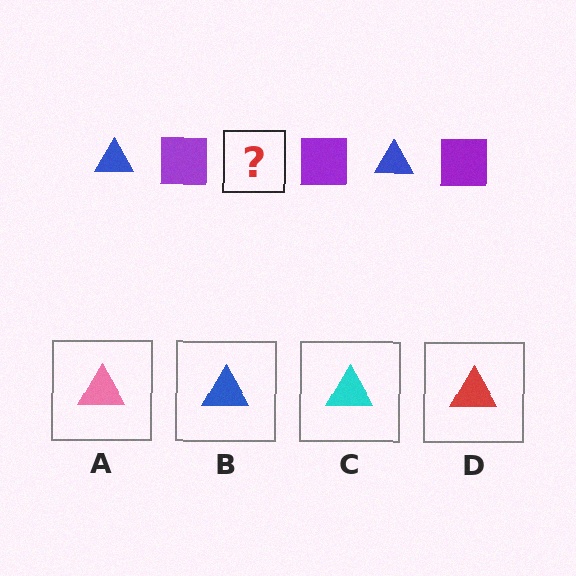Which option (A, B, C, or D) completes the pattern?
B.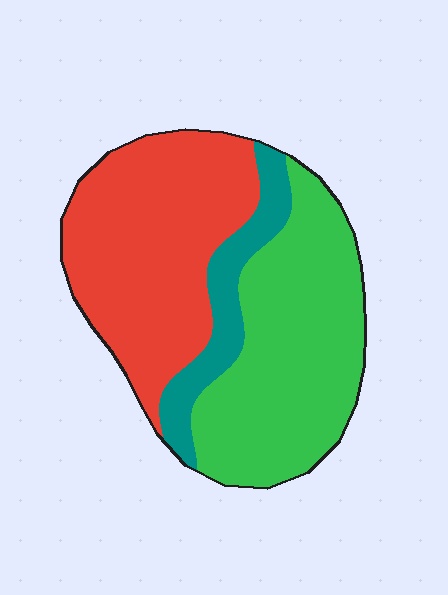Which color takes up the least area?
Teal, at roughly 15%.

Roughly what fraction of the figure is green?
Green covers about 45% of the figure.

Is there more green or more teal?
Green.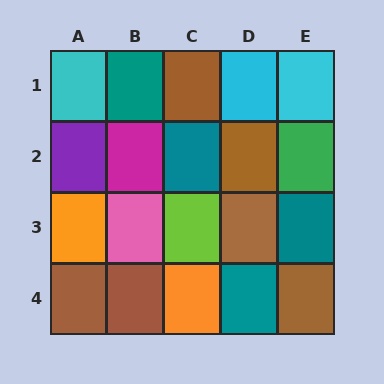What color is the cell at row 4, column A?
Brown.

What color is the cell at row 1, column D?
Cyan.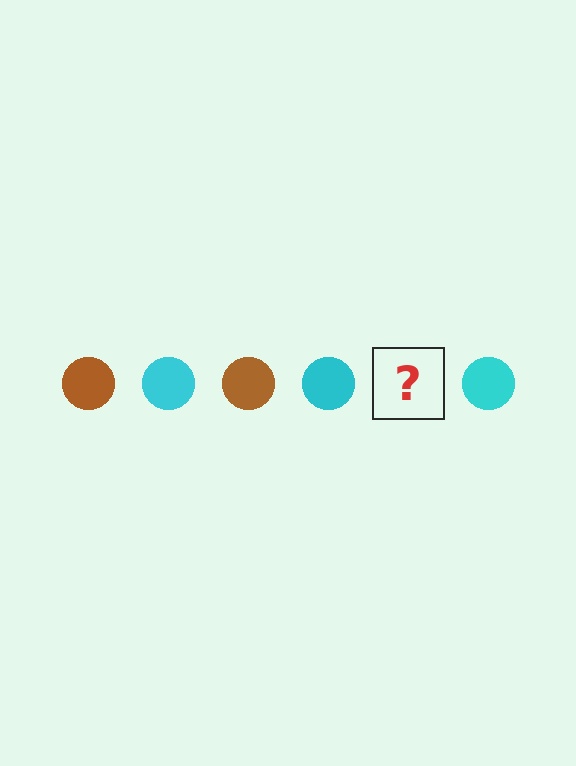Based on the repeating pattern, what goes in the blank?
The blank should be a brown circle.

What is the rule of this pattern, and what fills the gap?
The rule is that the pattern cycles through brown, cyan circles. The gap should be filled with a brown circle.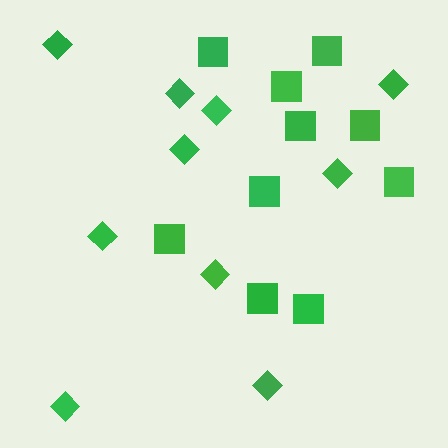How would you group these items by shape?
There are 2 groups: one group of squares (10) and one group of diamonds (10).